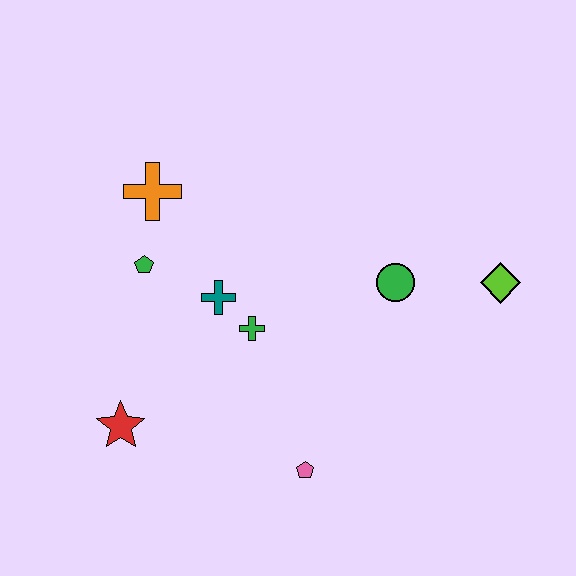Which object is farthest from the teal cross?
The lime diamond is farthest from the teal cross.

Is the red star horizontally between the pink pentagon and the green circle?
No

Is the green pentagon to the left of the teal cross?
Yes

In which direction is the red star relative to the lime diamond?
The red star is to the left of the lime diamond.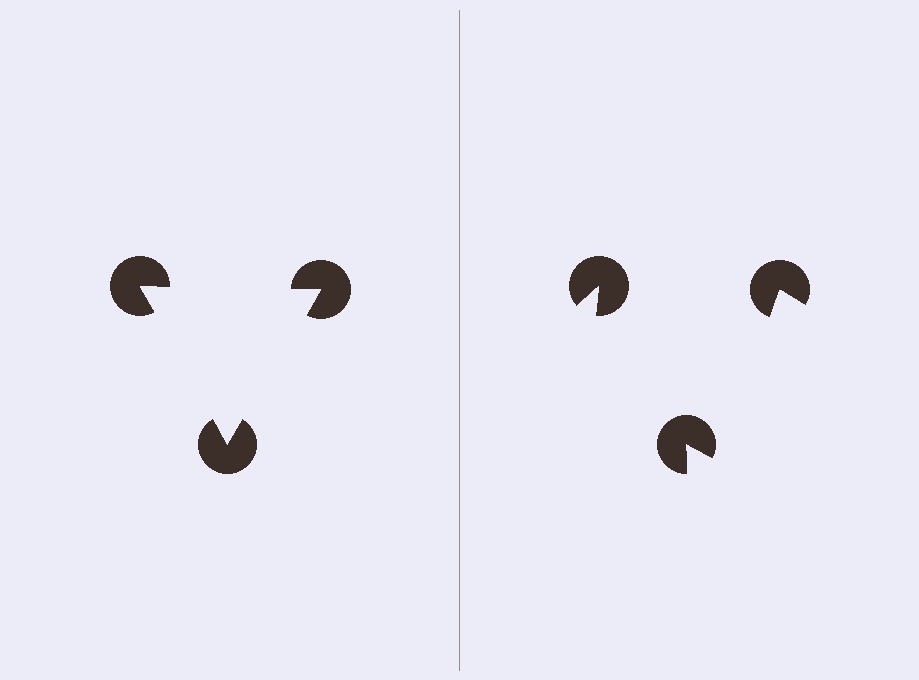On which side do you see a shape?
An illusory triangle appears on the left side. On the right side the wedge cuts are rotated, so no coherent shape forms.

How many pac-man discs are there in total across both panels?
6 — 3 on each side.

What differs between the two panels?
The pac-man discs are positioned identically on both sides; only the wedge orientations differ. On the left they align to a triangle; on the right they are misaligned.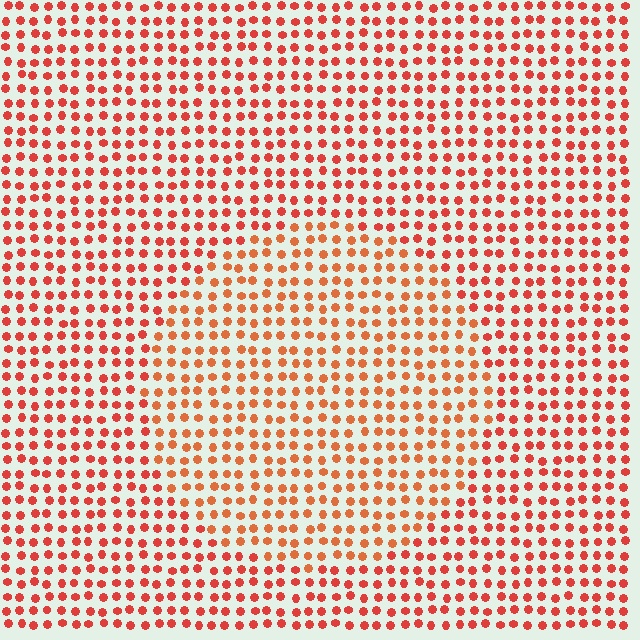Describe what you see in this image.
The image is filled with small red elements in a uniform arrangement. A circle-shaped region is visible where the elements are tinted to a slightly different hue, forming a subtle color boundary.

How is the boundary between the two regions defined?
The boundary is defined purely by a slight shift in hue (about 17 degrees). Spacing, size, and orientation are identical on both sides.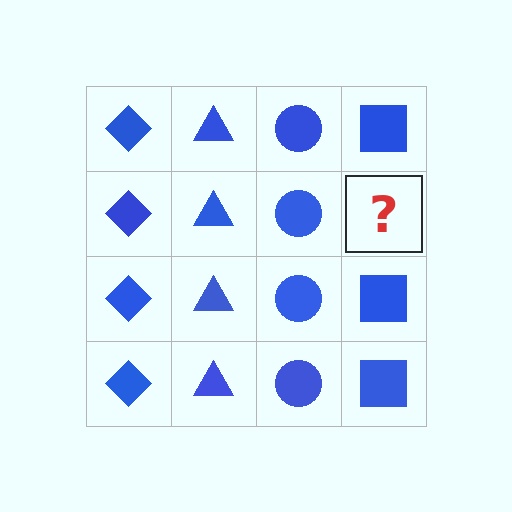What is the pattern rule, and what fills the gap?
The rule is that each column has a consistent shape. The gap should be filled with a blue square.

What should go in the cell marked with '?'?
The missing cell should contain a blue square.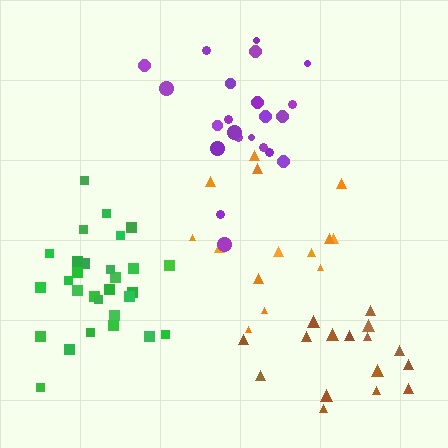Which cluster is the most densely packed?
Green.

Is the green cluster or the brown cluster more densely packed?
Green.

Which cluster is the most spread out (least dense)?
Orange.